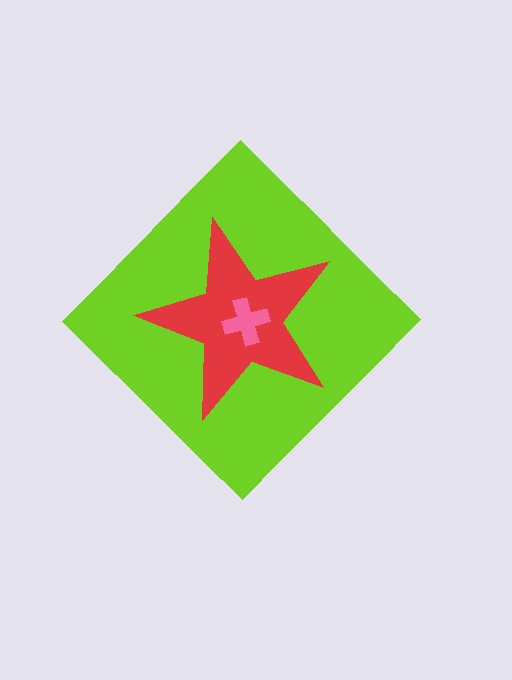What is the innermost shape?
The pink cross.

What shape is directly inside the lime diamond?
The red star.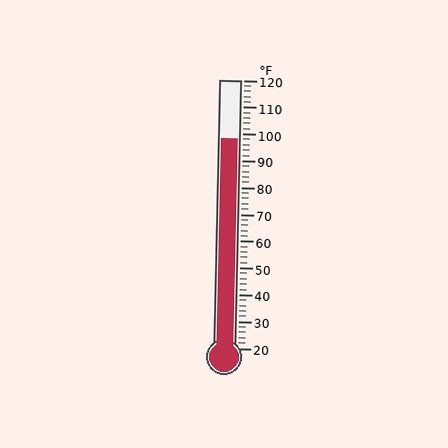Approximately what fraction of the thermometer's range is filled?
The thermometer is filled to approximately 80% of its range.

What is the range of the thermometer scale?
The thermometer scale ranges from 20°F to 120°F.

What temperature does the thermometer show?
The thermometer shows approximately 98°F.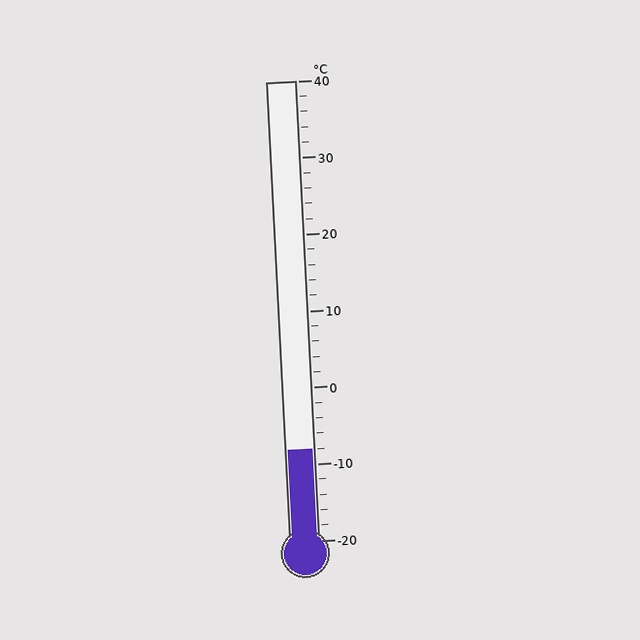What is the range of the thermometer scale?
The thermometer scale ranges from -20°C to 40°C.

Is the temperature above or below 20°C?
The temperature is below 20°C.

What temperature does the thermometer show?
The thermometer shows approximately -8°C.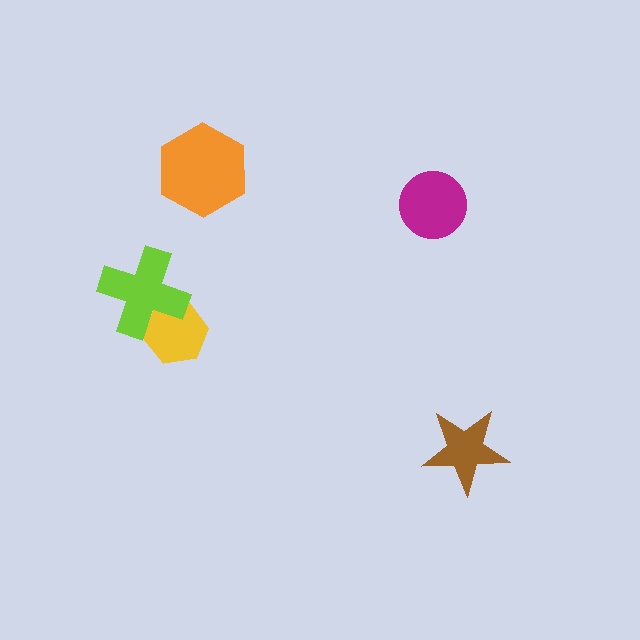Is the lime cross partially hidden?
No, no other shape covers it.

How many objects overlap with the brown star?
0 objects overlap with the brown star.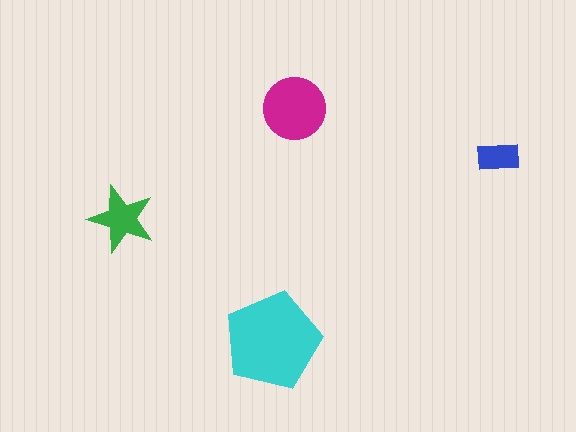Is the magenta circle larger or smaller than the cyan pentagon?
Smaller.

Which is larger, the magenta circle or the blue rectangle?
The magenta circle.